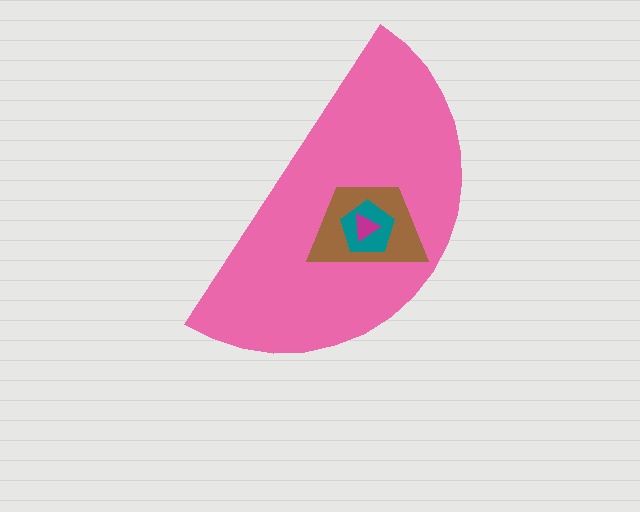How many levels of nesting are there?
4.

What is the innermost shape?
The magenta triangle.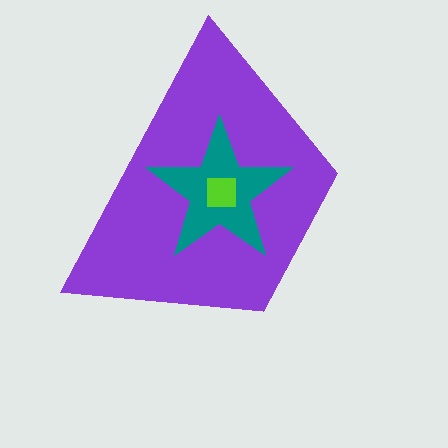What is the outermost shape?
The purple trapezoid.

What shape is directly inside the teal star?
The lime square.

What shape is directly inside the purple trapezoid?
The teal star.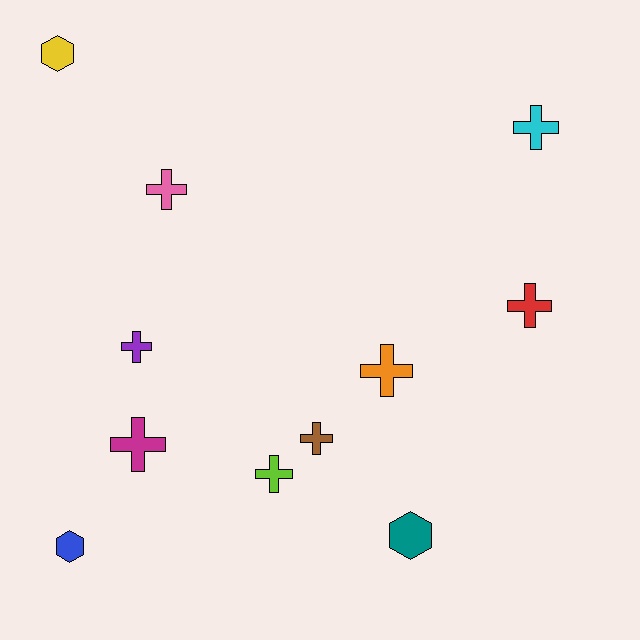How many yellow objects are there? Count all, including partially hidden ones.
There is 1 yellow object.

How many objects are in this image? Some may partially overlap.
There are 11 objects.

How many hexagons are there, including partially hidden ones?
There are 3 hexagons.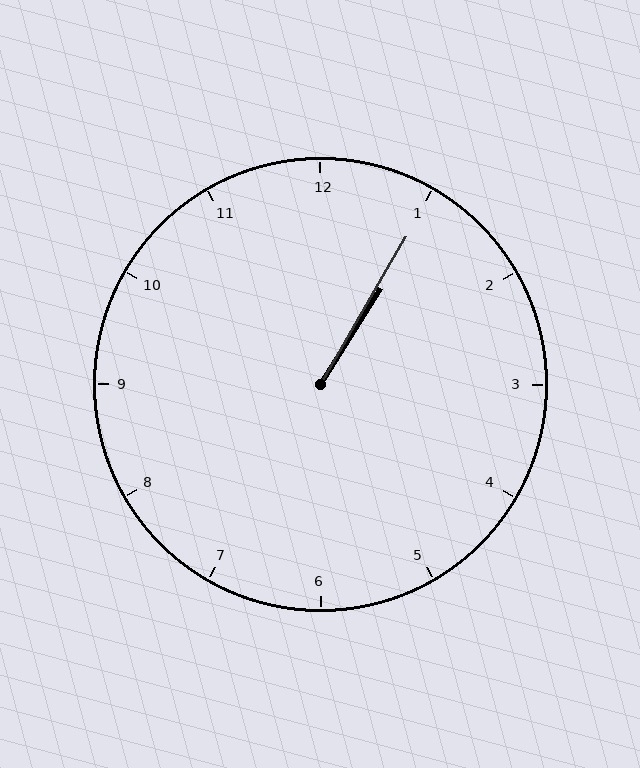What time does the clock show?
1:05.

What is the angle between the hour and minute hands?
Approximately 2 degrees.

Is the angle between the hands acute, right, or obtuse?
It is acute.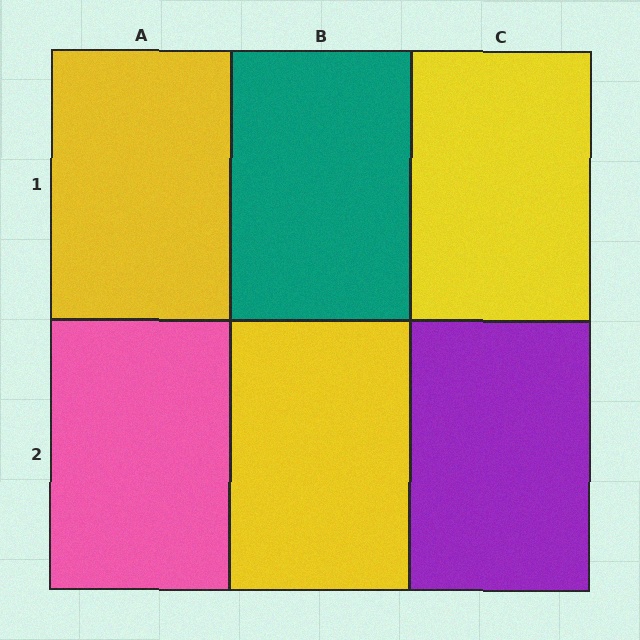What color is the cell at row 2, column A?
Pink.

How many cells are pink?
1 cell is pink.